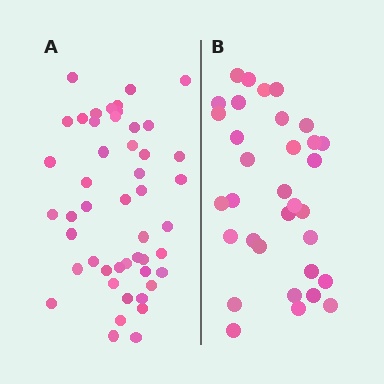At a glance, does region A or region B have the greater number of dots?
Region A (the left region) has more dots.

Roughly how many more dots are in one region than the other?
Region A has approximately 15 more dots than region B.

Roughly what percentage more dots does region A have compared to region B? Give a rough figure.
About 45% more.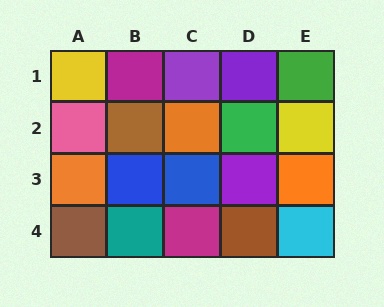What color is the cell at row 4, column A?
Brown.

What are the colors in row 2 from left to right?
Pink, brown, orange, green, yellow.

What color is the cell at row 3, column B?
Blue.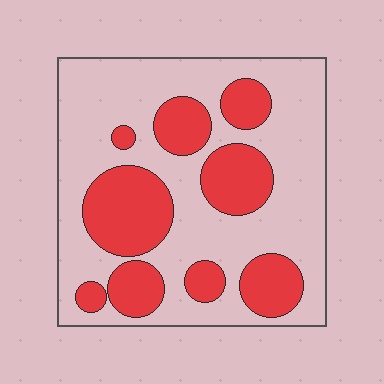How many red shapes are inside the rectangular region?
9.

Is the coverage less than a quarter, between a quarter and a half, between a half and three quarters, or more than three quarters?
Between a quarter and a half.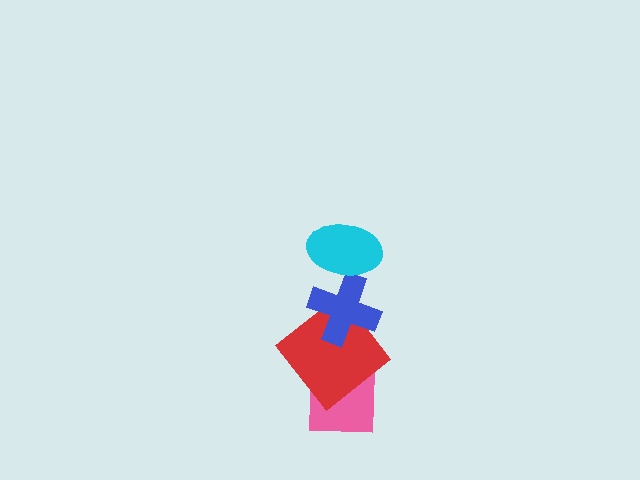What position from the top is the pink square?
The pink square is 4th from the top.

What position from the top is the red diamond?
The red diamond is 3rd from the top.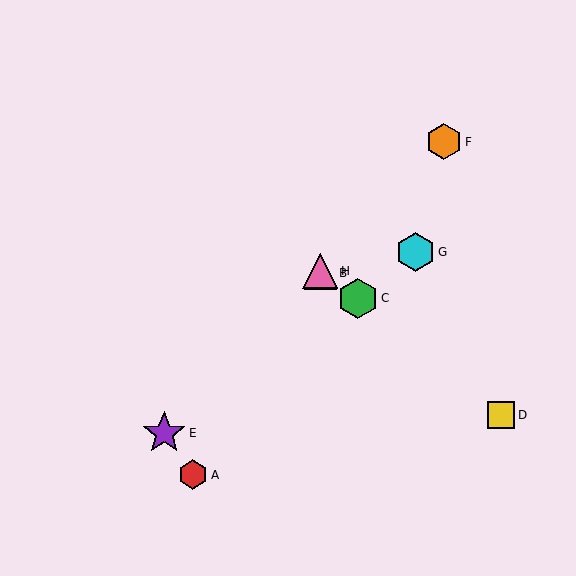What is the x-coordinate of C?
Object C is at x≈358.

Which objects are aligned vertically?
Objects B, H are aligned vertically.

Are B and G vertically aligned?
No, B is at x≈320 and G is at x≈415.